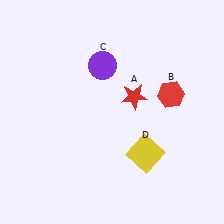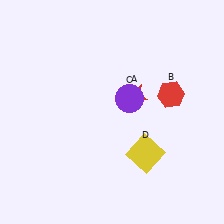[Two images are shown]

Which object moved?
The purple circle (C) moved down.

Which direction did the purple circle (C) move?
The purple circle (C) moved down.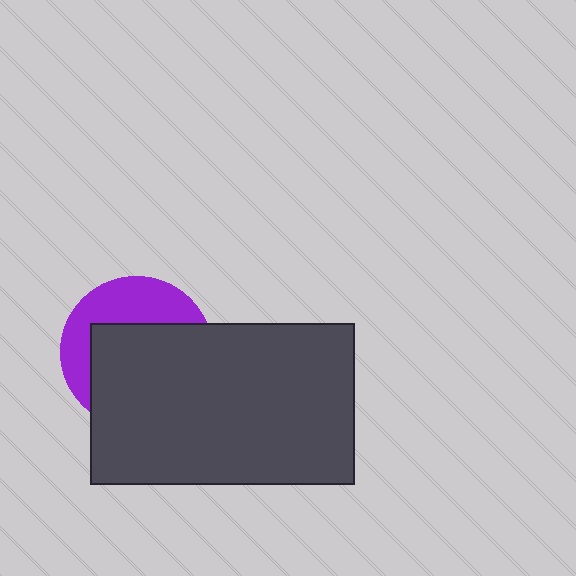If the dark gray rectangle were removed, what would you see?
You would see the complete purple circle.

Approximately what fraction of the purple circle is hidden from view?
Roughly 62% of the purple circle is hidden behind the dark gray rectangle.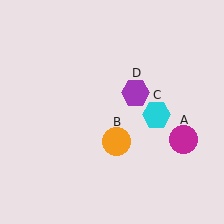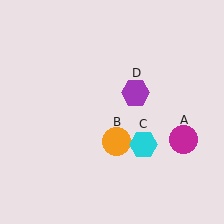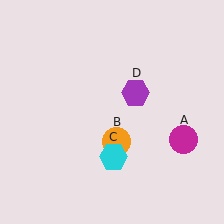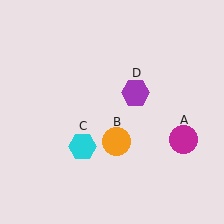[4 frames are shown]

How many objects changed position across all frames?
1 object changed position: cyan hexagon (object C).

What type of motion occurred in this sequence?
The cyan hexagon (object C) rotated clockwise around the center of the scene.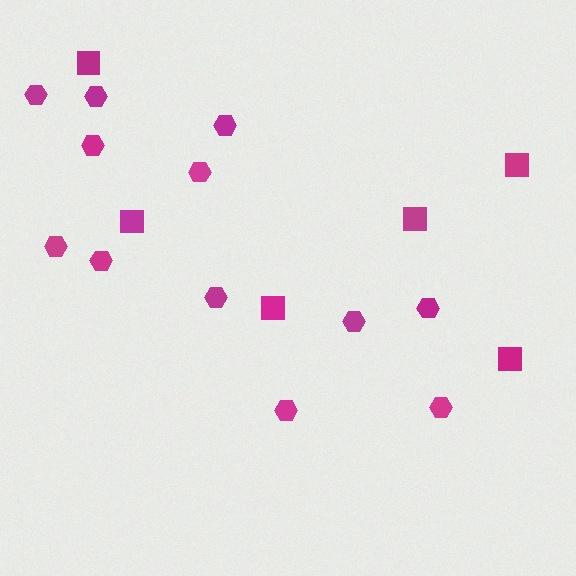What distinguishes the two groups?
There are 2 groups: one group of squares (6) and one group of hexagons (12).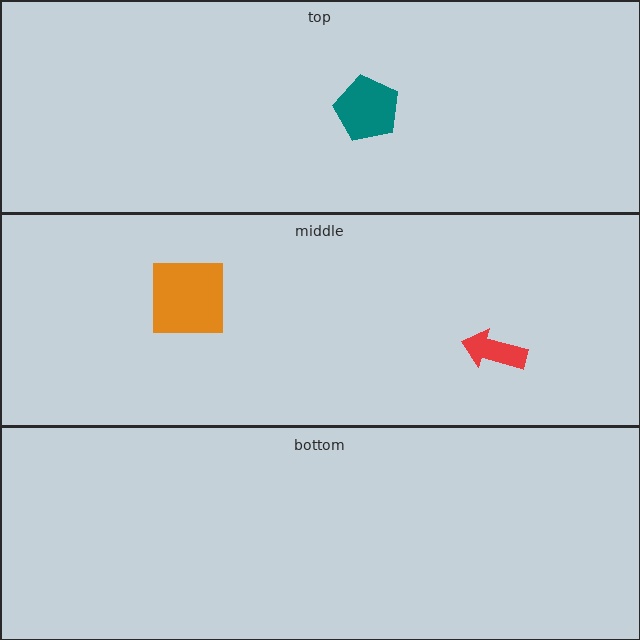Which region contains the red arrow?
The middle region.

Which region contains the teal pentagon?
The top region.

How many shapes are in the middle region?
2.